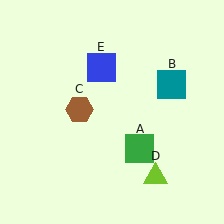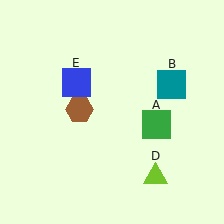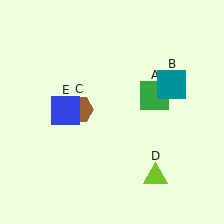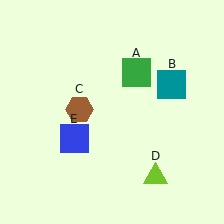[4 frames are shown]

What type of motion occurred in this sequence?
The green square (object A), blue square (object E) rotated counterclockwise around the center of the scene.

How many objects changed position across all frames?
2 objects changed position: green square (object A), blue square (object E).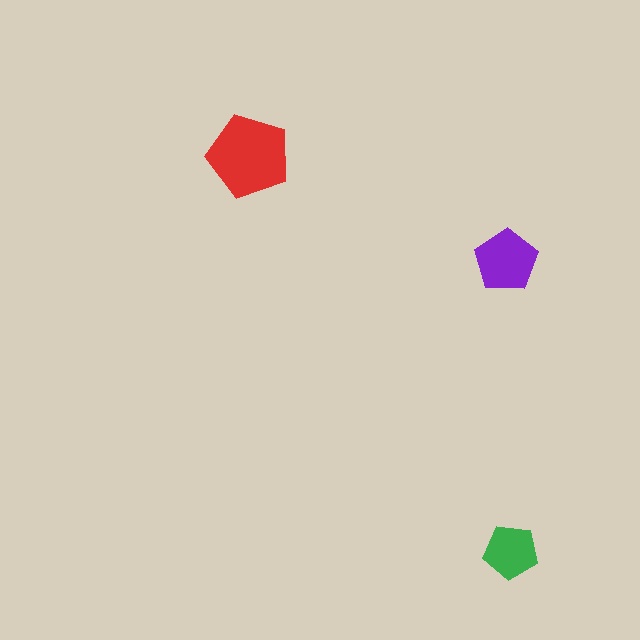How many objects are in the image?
There are 3 objects in the image.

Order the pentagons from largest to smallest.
the red one, the purple one, the green one.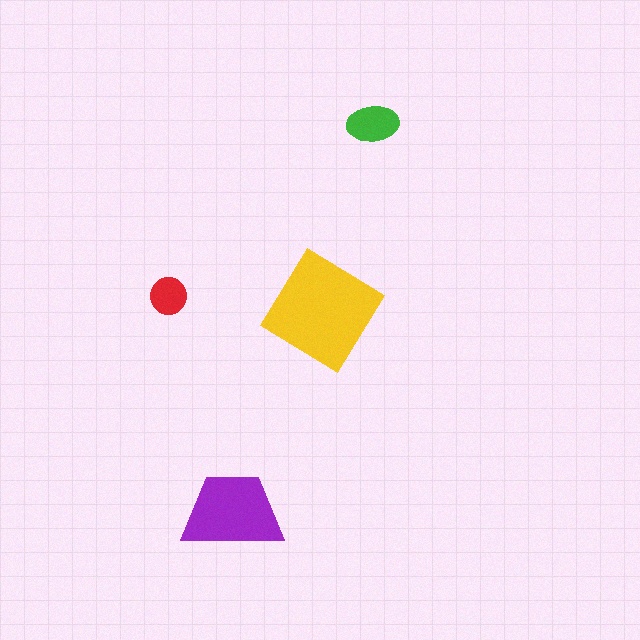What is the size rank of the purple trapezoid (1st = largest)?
2nd.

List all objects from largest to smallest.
The yellow diamond, the purple trapezoid, the green ellipse, the red circle.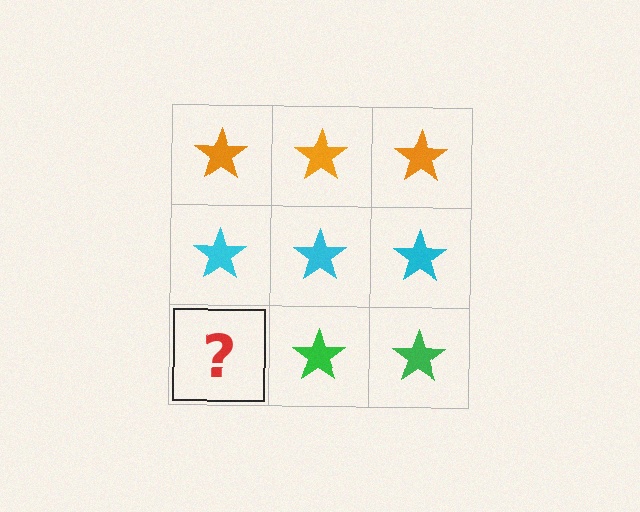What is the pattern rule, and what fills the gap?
The rule is that each row has a consistent color. The gap should be filled with a green star.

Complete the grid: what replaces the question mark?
The question mark should be replaced with a green star.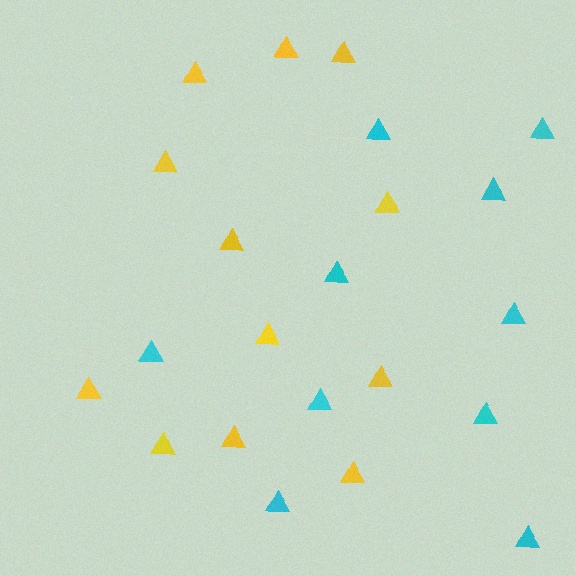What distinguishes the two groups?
There are 2 groups: one group of cyan triangles (10) and one group of yellow triangles (12).